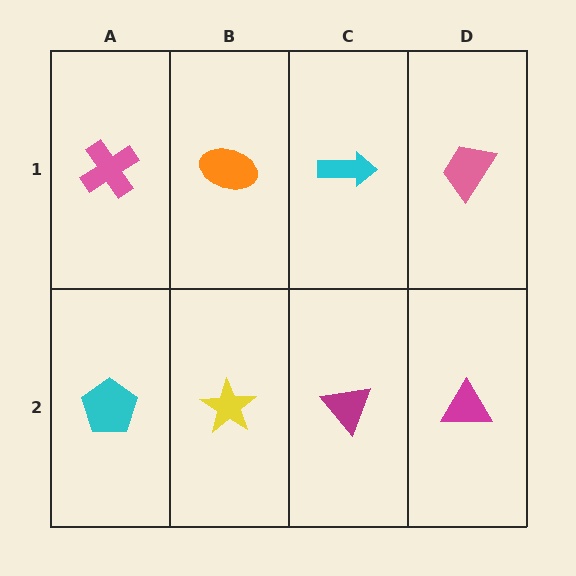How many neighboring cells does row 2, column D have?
2.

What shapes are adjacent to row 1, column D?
A magenta triangle (row 2, column D), a cyan arrow (row 1, column C).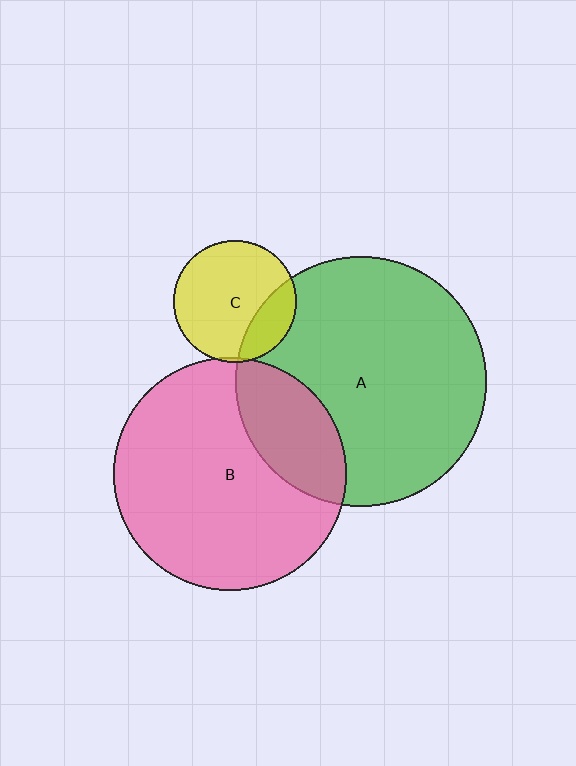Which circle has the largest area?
Circle A (green).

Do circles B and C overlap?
Yes.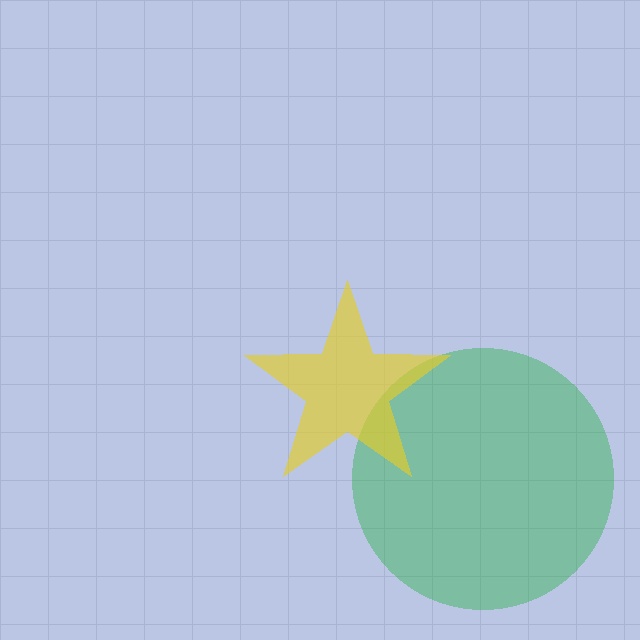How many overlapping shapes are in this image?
There are 2 overlapping shapes in the image.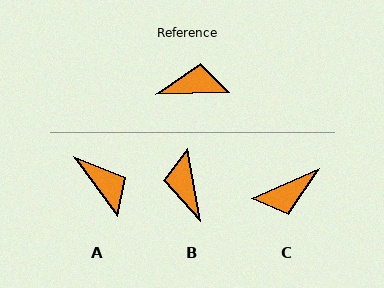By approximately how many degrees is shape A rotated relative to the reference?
Approximately 56 degrees clockwise.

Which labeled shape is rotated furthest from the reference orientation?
C, about 159 degrees away.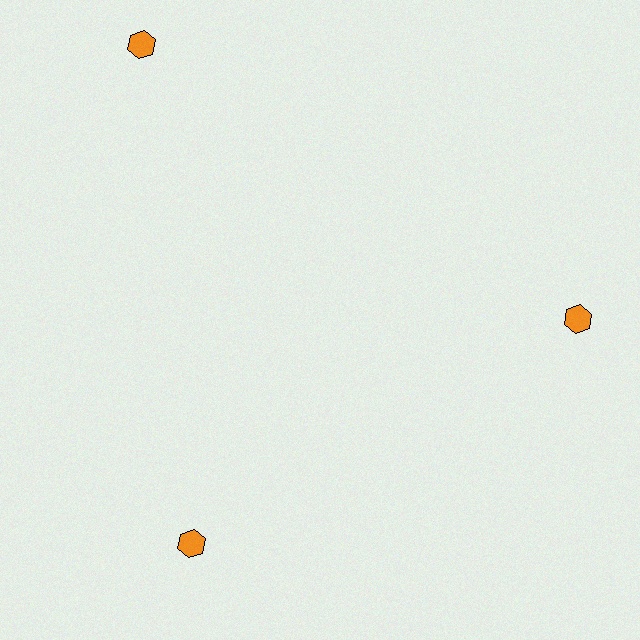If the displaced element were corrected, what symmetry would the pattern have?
It would have 3-fold rotational symmetry — the pattern would map onto itself every 120 degrees.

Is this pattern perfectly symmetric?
No. The 3 orange hexagons are arranged in a ring, but one element near the 11 o'clock position is pushed outward from the center, breaking the 3-fold rotational symmetry.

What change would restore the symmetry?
The symmetry would be restored by moving it inward, back onto the ring so that all 3 hexagons sit at equal angles and equal distance from the center.